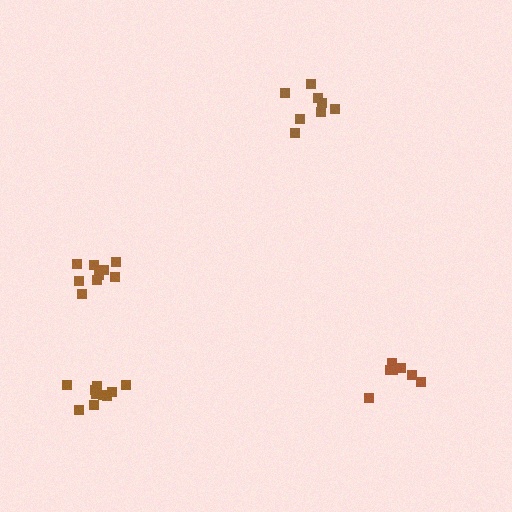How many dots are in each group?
Group 1: 10 dots, Group 2: 8 dots, Group 3: 10 dots, Group 4: 7 dots (35 total).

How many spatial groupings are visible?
There are 4 spatial groupings.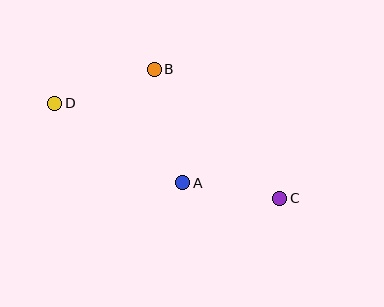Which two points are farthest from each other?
Points C and D are farthest from each other.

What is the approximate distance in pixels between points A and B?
The distance between A and B is approximately 117 pixels.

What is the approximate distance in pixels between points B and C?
The distance between B and C is approximately 180 pixels.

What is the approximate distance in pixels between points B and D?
The distance between B and D is approximately 105 pixels.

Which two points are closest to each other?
Points A and C are closest to each other.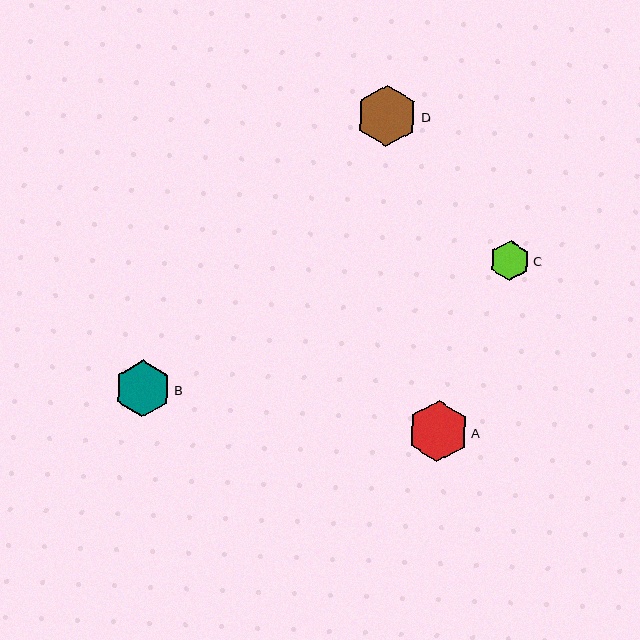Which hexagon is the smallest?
Hexagon C is the smallest with a size of approximately 40 pixels.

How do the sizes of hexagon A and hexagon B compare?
Hexagon A and hexagon B are approximately the same size.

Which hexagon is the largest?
Hexagon D is the largest with a size of approximately 62 pixels.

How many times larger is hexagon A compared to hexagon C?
Hexagon A is approximately 1.5 times the size of hexagon C.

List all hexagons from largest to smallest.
From largest to smallest: D, A, B, C.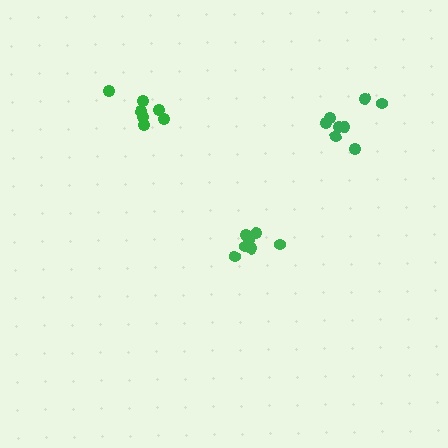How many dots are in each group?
Group 1: 7 dots, Group 2: 7 dots, Group 3: 8 dots (22 total).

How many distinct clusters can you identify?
There are 3 distinct clusters.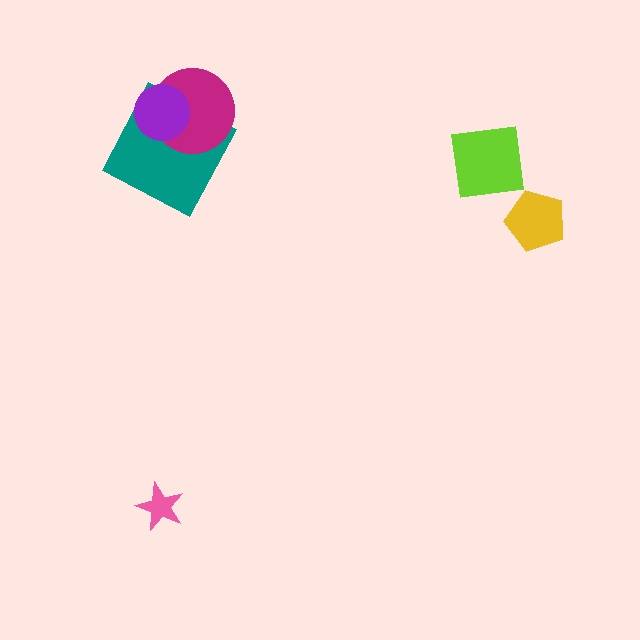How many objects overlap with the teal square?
2 objects overlap with the teal square.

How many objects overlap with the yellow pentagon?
0 objects overlap with the yellow pentagon.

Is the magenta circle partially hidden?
Yes, it is partially covered by another shape.